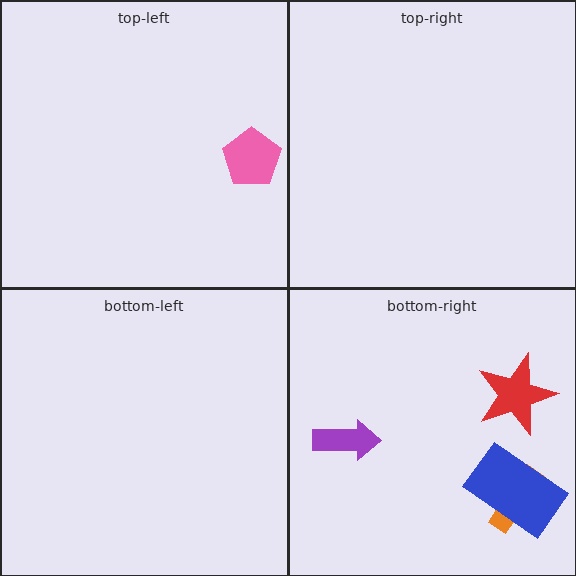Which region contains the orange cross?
The bottom-right region.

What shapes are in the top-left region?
The pink pentagon.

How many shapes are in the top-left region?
1.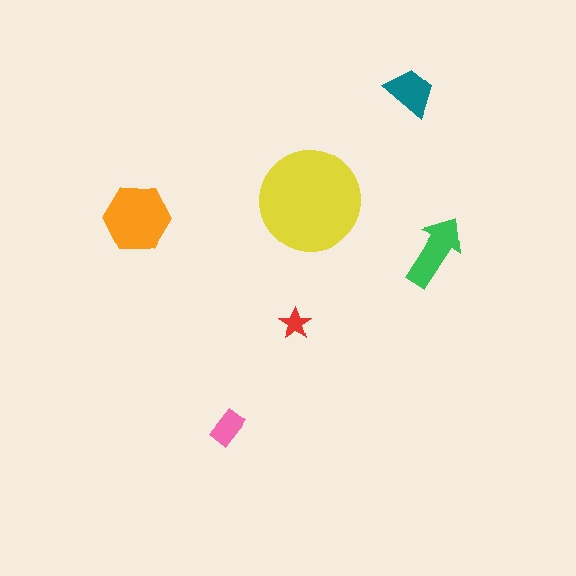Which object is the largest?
The yellow circle.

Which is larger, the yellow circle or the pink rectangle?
The yellow circle.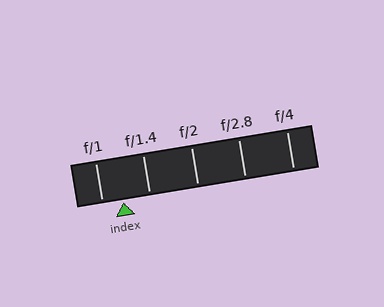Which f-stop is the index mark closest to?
The index mark is closest to f/1.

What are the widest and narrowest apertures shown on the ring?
The widest aperture shown is f/1 and the narrowest is f/4.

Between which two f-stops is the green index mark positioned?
The index mark is between f/1 and f/1.4.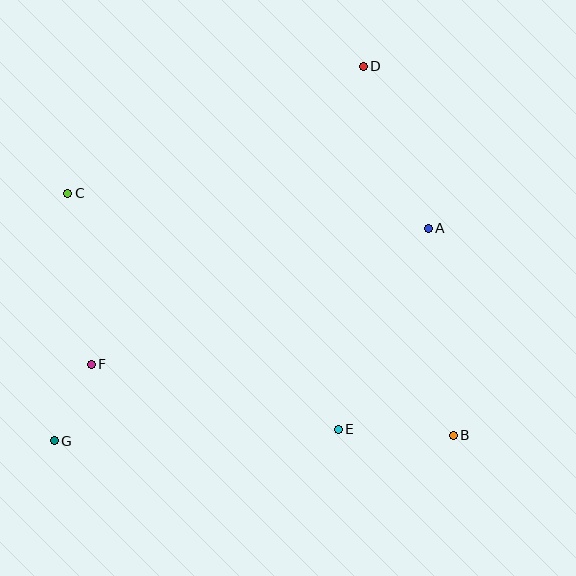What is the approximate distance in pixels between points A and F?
The distance between A and F is approximately 363 pixels.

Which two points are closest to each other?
Points F and G are closest to each other.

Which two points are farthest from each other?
Points D and G are farthest from each other.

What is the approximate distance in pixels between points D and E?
The distance between D and E is approximately 364 pixels.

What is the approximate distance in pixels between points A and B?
The distance between A and B is approximately 209 pixels.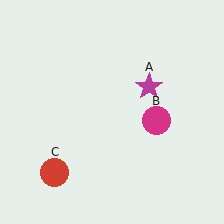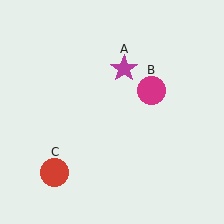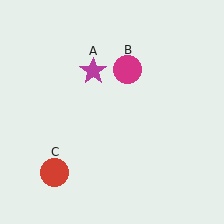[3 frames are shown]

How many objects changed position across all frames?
2 objects changed position: magenta star (object A), magenta circle (object B).